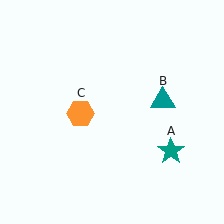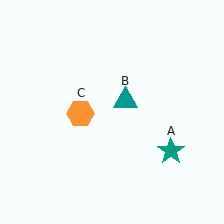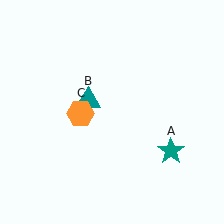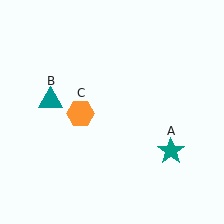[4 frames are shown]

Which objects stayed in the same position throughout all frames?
Teal star (object A) and orange hexagon (object C) remained stationary.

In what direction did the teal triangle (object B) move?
The teal triangle (object B) moved left.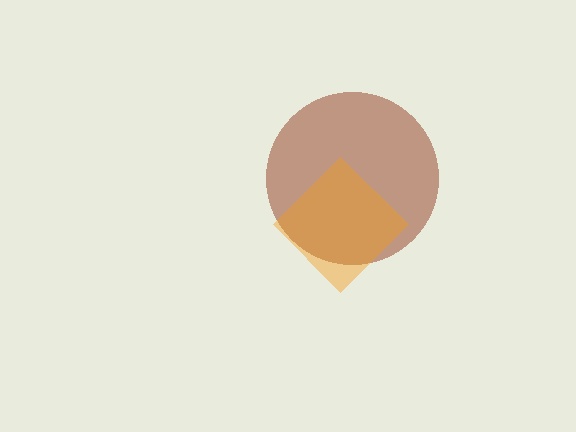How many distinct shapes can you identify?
There are 2 distinct shapes: a brown circle, an orange diamond.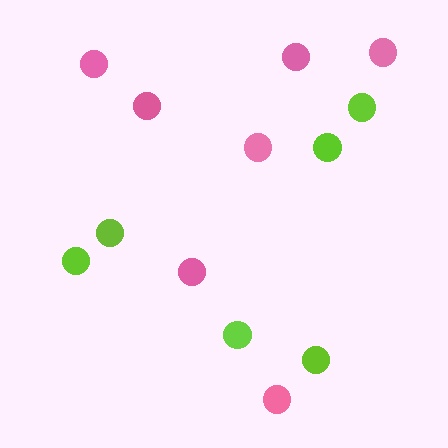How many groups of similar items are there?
There are 2 groups: one group of pink circles (7) and one group of lime circles (6).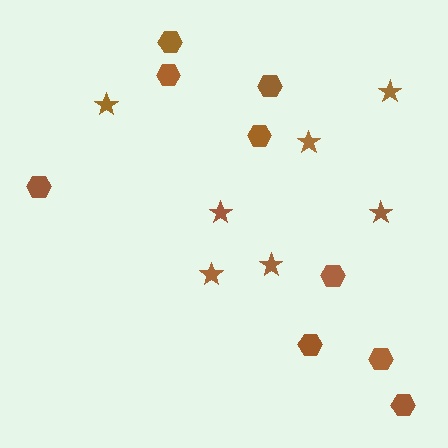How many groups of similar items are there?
There are 2 groups: one group of hexagons (9) and one group of stars (7).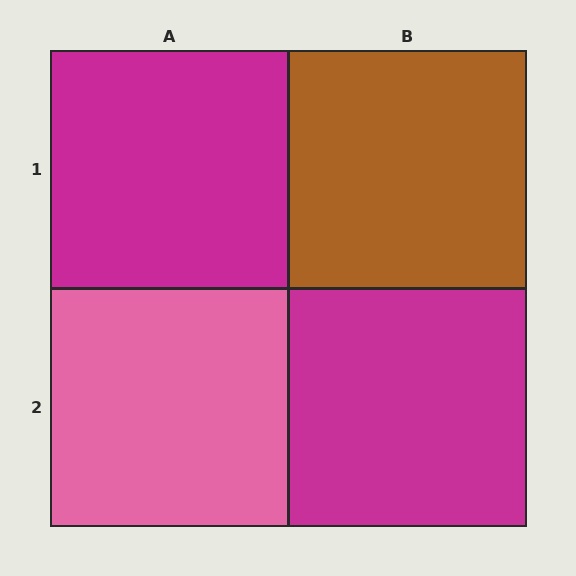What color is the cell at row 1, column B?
Brown.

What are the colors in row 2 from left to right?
Pink, magenta.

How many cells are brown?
1 cell is brown.